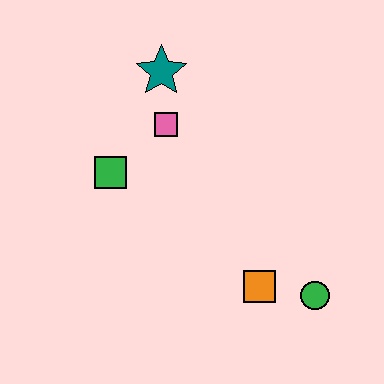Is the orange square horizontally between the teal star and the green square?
No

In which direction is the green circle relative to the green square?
The green circle is to the right of the green square.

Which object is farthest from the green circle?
The teal star is farthest from the green circle.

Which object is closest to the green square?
The pink square is closest to the green square.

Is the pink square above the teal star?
No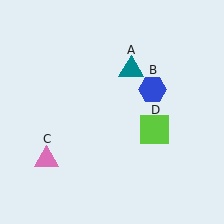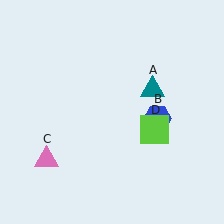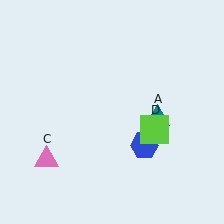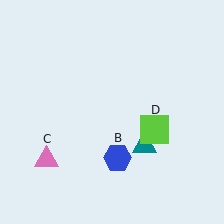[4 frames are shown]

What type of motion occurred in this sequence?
The teal triangle (object A), blue hexagon (object B) rotated clockwise around the center of the scene.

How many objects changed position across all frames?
2 objects changed position: teal triangle (object A), blue hexagon (object B).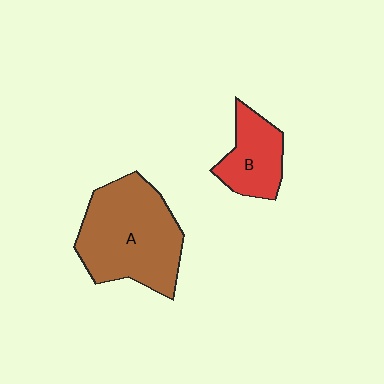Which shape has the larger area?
Shape A (brown).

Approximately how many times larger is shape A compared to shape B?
Approximately 2.1 times.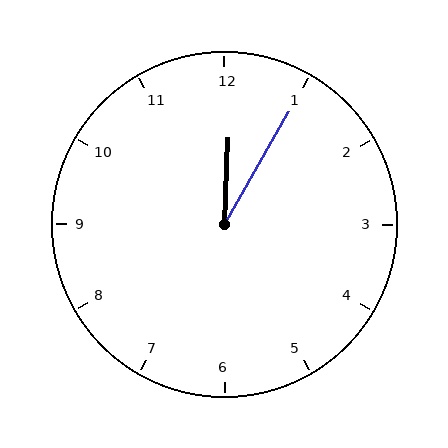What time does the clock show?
12:05.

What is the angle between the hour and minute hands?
Approximately 28 degrees.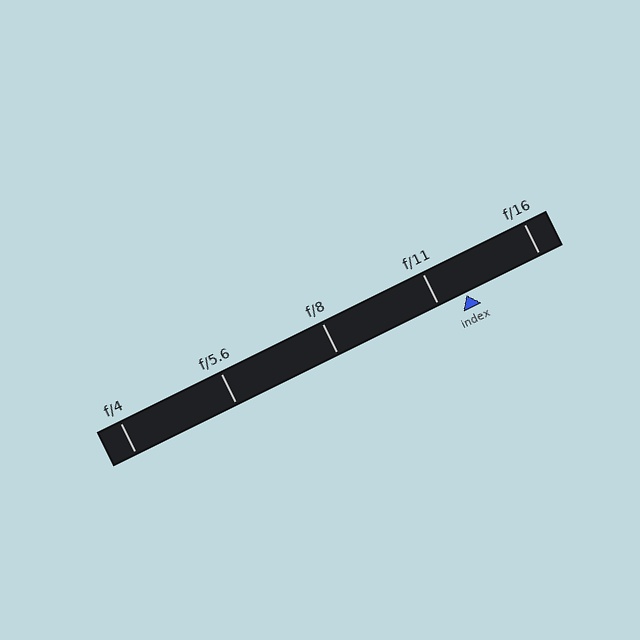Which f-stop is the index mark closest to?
The index mark is closest to f/11.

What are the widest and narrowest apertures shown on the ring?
The widest aperture shown is f/4 and the narrowest is f/16.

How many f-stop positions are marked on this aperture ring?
There are 5 f-stop positions marked.